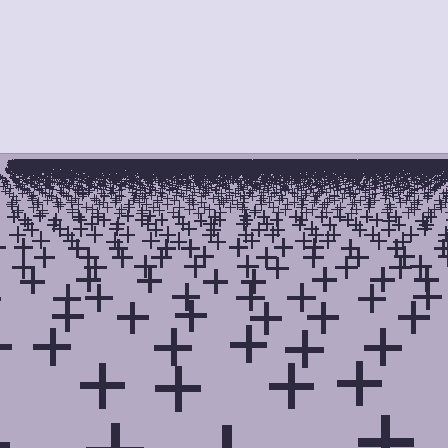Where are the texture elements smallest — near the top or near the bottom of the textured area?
Near the top.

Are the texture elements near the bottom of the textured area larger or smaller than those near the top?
Larger. Near the bottom, elements are closer to the viewer and appear at a bigger on-screen size.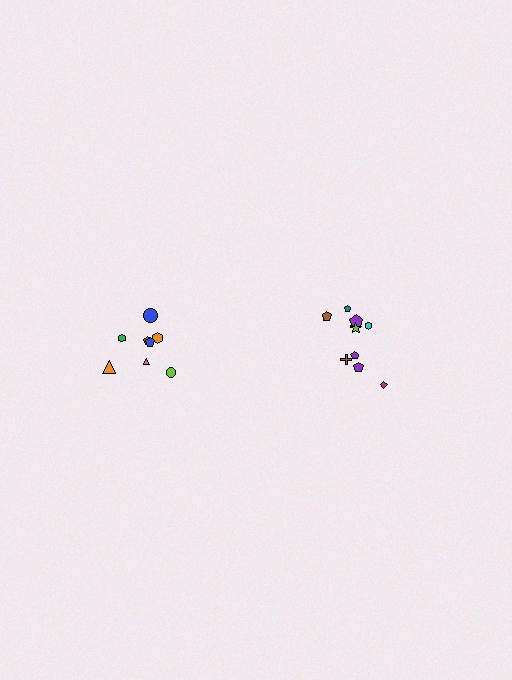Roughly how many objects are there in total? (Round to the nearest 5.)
Roughly 20 objects in total.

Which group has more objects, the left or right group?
The right group.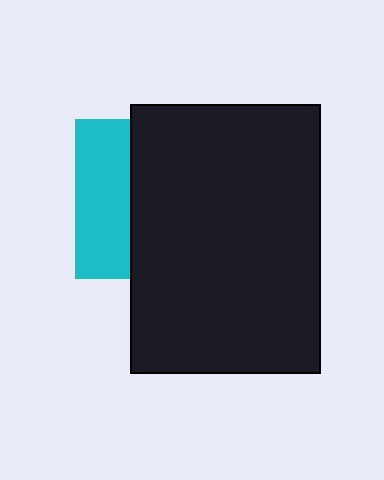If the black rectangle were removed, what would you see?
You would see the complete cyan square.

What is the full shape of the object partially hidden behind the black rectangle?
The partially hidden object is a cyan square.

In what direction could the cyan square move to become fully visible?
The cyan square could move left. That would shift it out from behind the black rectangle entirely.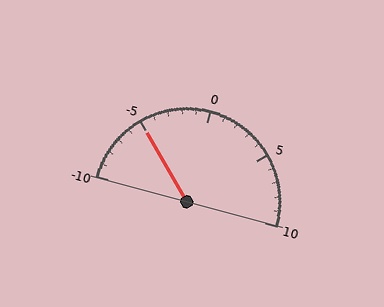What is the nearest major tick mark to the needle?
The nearest major tick mark is -5.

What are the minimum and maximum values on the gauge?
The gauge ranges from -10 to 10.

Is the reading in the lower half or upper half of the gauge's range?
The reading is in the lower half of the range (-10 to 10).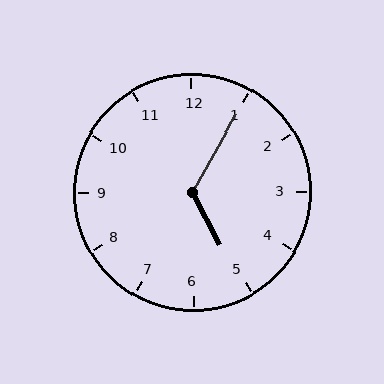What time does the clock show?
5:05.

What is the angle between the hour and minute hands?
Approximately 122 degrees.